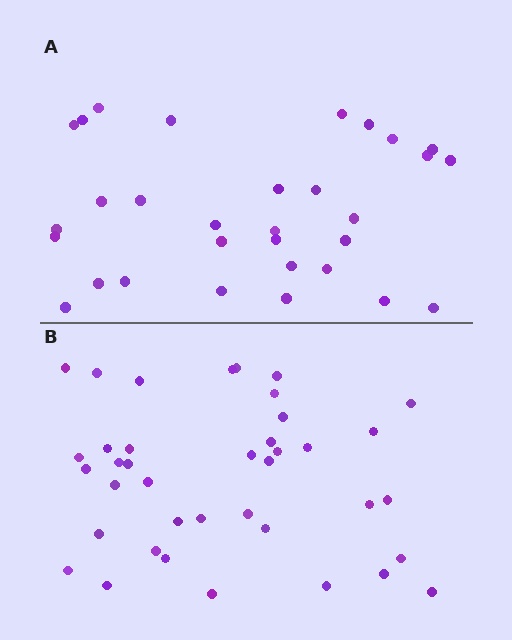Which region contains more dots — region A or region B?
Region B (the bottom region) has more dots.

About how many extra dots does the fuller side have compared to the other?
Region B has roughly 8 or so more dots than region A.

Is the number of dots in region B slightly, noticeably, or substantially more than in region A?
Region B has noticeably more, but not dramatically so. The ratio is roughly 1.3 to 1.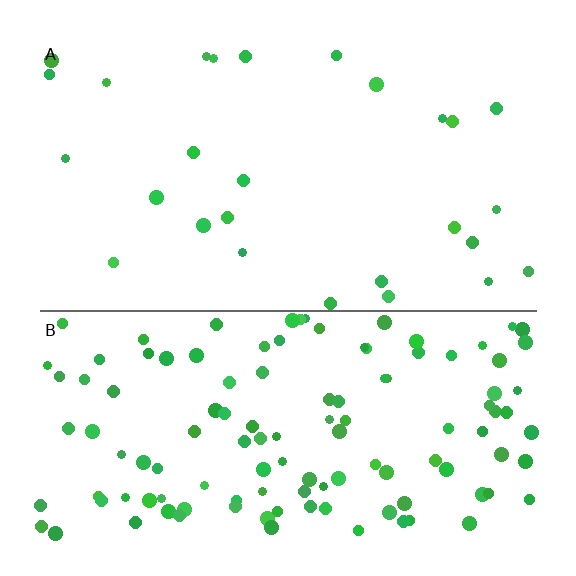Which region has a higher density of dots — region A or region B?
B (the bottom).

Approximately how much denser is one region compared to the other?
Approximately 4.3× — region B over region A.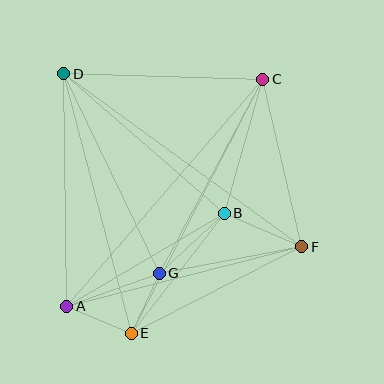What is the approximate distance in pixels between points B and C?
The distance between B and C is approximately 139 pixels.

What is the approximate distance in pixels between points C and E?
The distance between C and E is approximately 286 pixels.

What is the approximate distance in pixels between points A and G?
The distance between A and G is approximately 98 pixels.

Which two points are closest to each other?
Points E and G are closest to each other.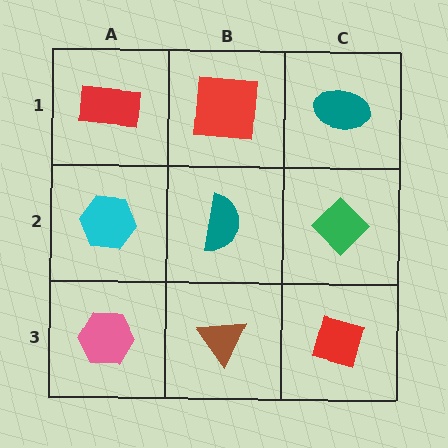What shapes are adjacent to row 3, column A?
A cyan hexagon (row 2, column A), a brown triangle (row 3, column B).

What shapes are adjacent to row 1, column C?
A green diamond (row 2, column C), a red square (row 1, column B).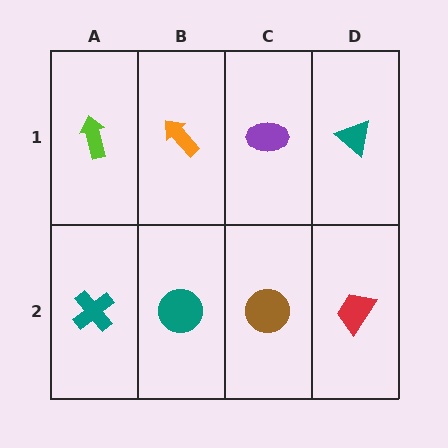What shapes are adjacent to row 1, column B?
A teal circle (row 2, column B), a lime arrow (row 1, column A), a purple ellipse (row 1, column C).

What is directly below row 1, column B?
A teal circle.